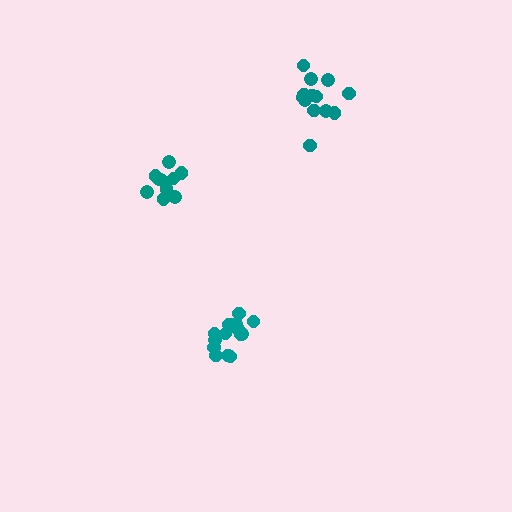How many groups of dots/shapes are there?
There are 3 groups.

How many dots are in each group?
Group 1: 15 dots, Group 2: 13 dots, Group 3: 10 dots (38 total).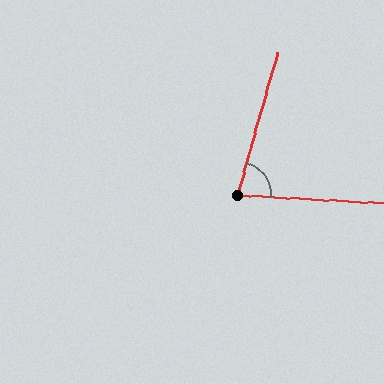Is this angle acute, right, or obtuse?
It is acute.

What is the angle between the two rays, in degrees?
Approximately 77 degrees.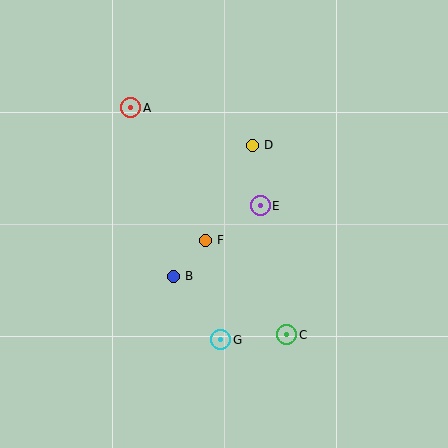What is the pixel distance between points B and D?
The distance between B and D is 153 pixels.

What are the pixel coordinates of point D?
Point D is at (252, 145).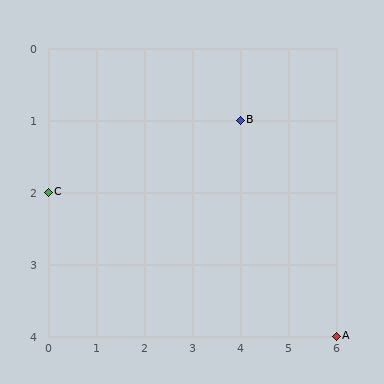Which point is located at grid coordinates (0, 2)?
Point C is at (0, 2).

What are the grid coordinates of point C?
Point C is at grid coordinates (0, 2).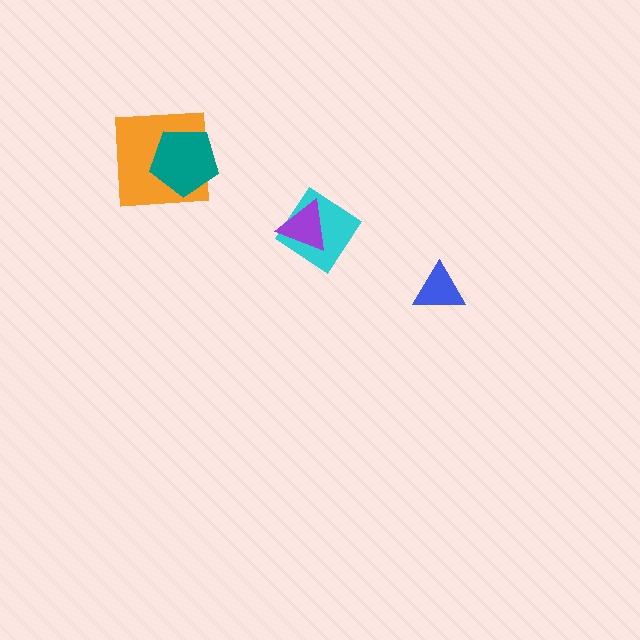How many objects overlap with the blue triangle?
0 objects overlap with the blue triangle.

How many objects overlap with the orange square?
1 object overlaps with the orange square.